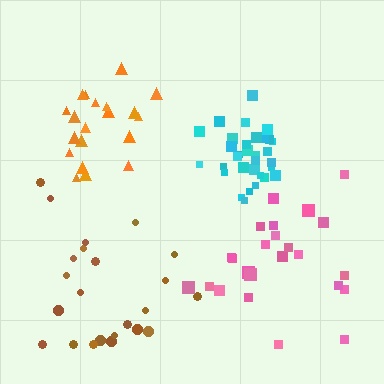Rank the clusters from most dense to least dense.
cyan, orange, pink, brown.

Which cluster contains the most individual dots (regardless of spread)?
Cyan (33).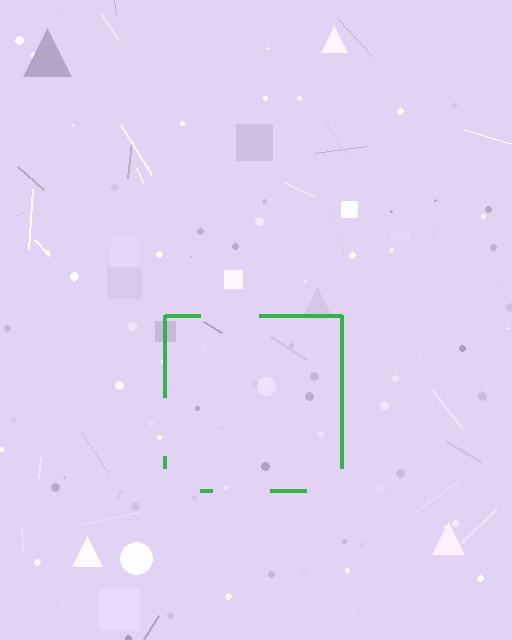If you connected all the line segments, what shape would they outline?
They would outline a square.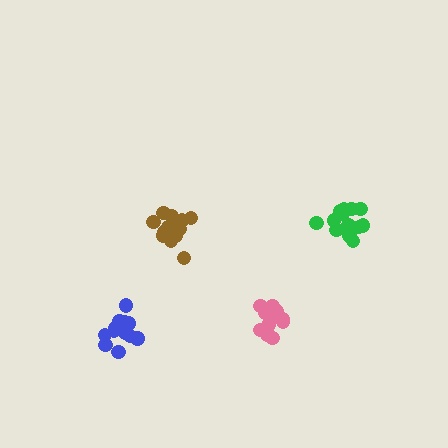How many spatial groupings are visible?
There are 4 spatial groupings.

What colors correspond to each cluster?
The clusters are colored: blue, pink, green, brown.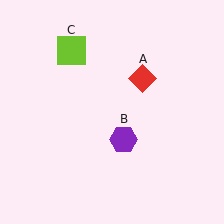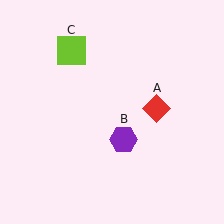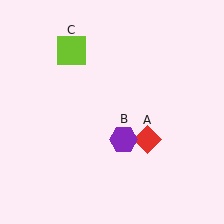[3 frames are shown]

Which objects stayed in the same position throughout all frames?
Purple hexagon (object B) and lime square (object C) remained stationary.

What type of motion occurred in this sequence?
The red diamond (object A) rotated clockwise around the center of the scene.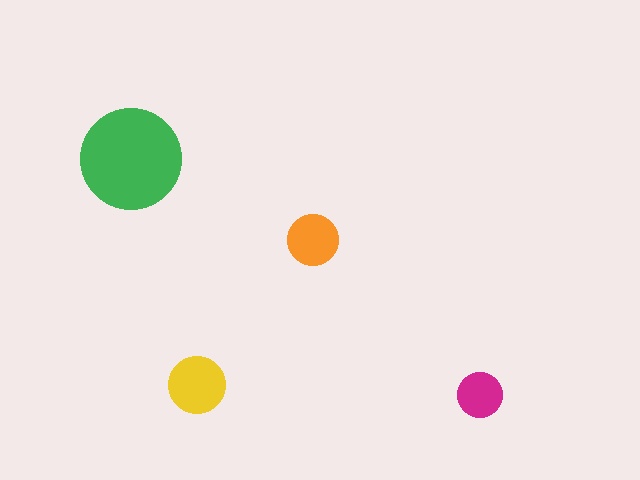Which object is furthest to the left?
The green circle is leftmost.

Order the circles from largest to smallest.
the green one, the yellow one, the orange one, the magenta one.